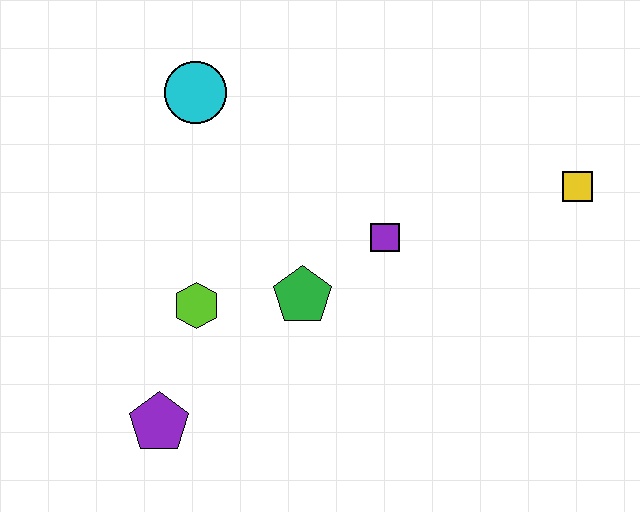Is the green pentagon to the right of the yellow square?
No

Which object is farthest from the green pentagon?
The yellow square is farthest from the green pentagon.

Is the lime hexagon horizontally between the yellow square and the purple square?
No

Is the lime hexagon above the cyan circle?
No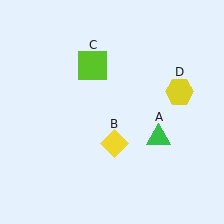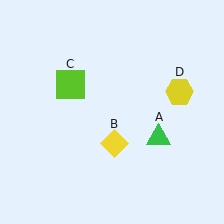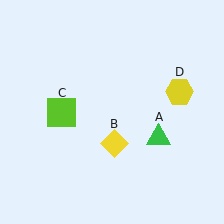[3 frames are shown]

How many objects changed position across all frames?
1 object changed position: lime square (object C).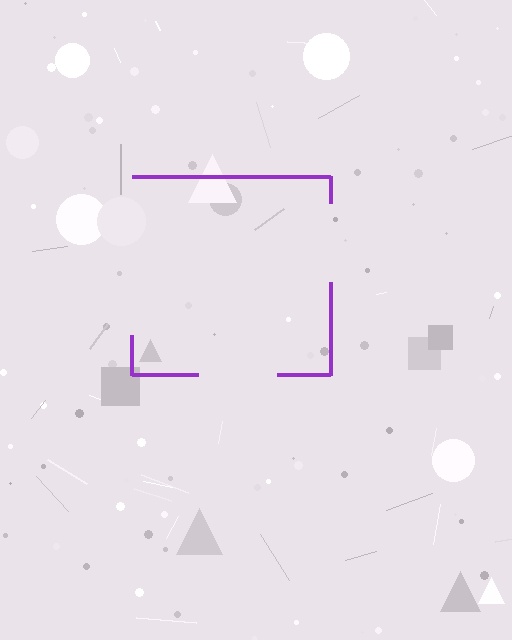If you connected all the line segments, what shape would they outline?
They would outline a square.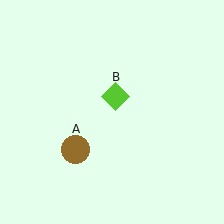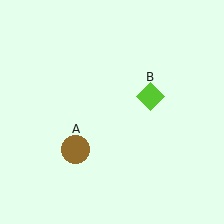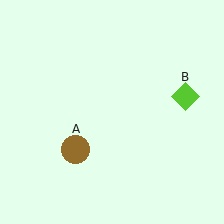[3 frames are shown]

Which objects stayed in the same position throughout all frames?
Brown circle (object A) remained stationary.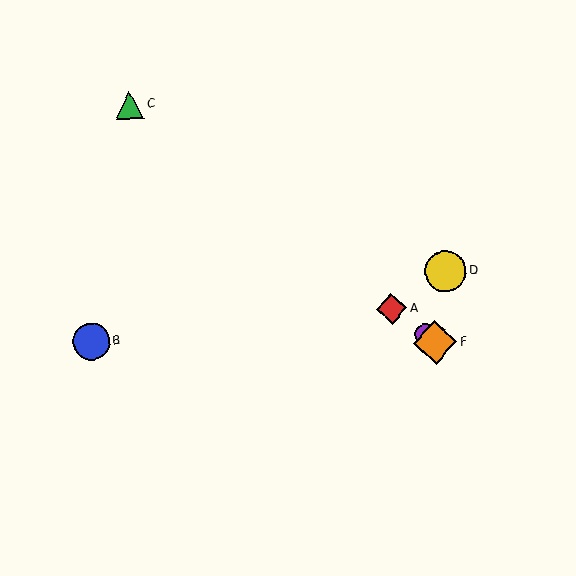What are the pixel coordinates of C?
Object C is at (129, 105).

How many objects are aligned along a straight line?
4 objects (A, C, E, F) are aligned along a straight line.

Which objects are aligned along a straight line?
Objects A, C, E, F are aligned along a straight line.